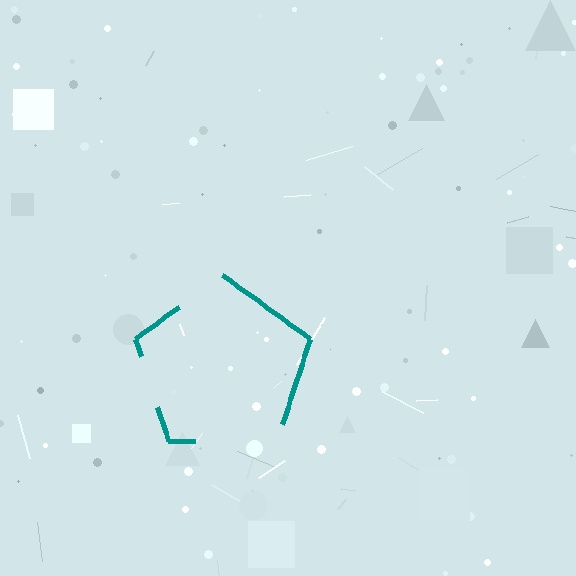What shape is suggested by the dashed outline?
The dashed outline suggests a pentagon.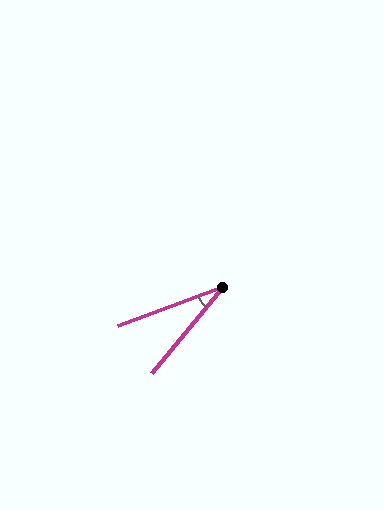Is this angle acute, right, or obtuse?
It is acute.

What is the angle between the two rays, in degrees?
Approximately 30 degrees.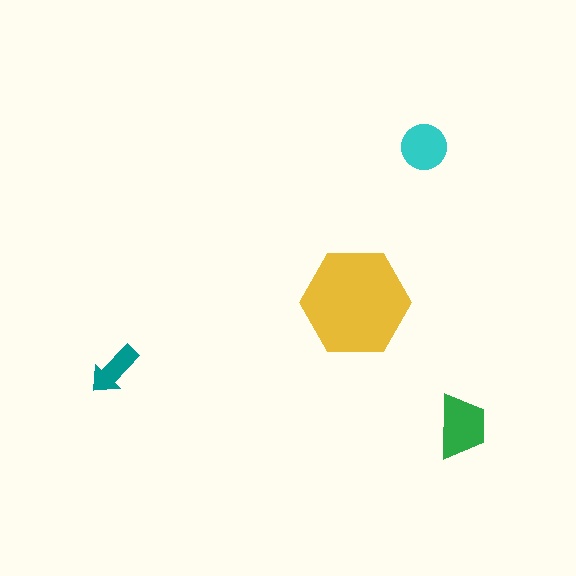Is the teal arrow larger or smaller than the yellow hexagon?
Smaller.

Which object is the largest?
The yellow hexagon.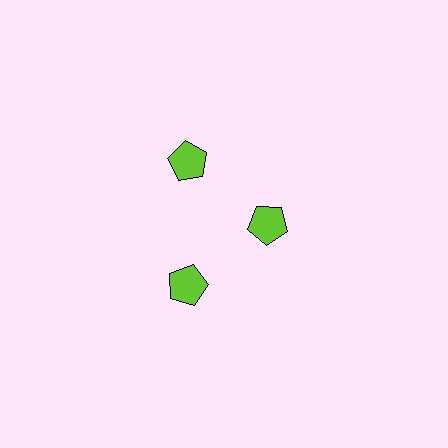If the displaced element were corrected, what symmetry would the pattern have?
It would have 3-fold rotational symmetry — the pattern would map onto itself every 120 degrees.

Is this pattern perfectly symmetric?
No. The 3 lime pentagons are arranged in a ring, but one element near the 3 o'clock position is pulled inward toward the center, breaking the 3-fold rotational symmetry.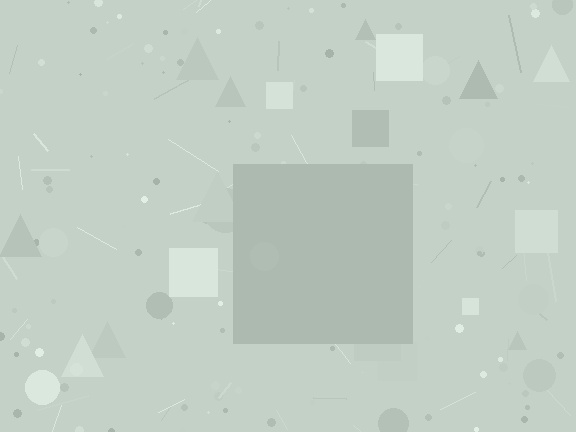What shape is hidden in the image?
A square is hidden in the image.